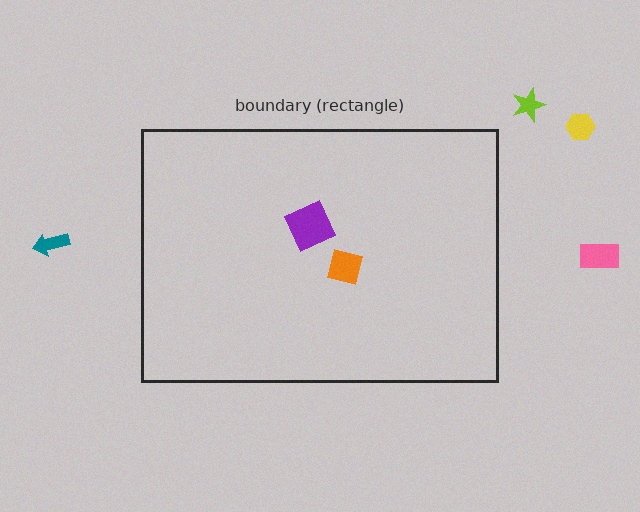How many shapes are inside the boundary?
2 inside, 4 outside.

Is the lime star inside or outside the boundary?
Outside.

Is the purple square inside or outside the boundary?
Inside.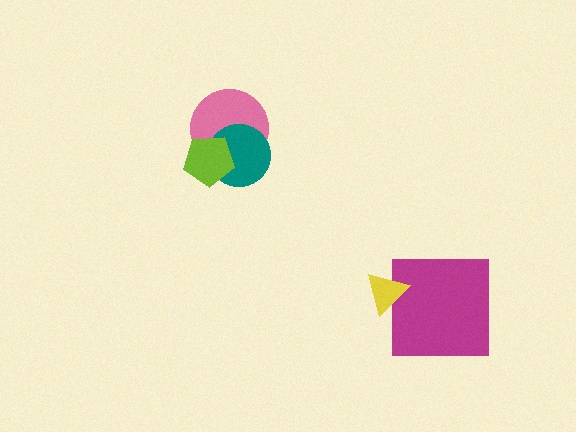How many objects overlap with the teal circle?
2 objects overlap with the teal circle.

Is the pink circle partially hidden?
Yes, it is partially covered by another shape.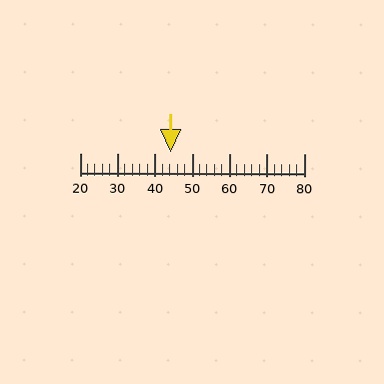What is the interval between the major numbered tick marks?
The major tick marks are spaced 10 units apart.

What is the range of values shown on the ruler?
The ruler shows values from 20 to 80.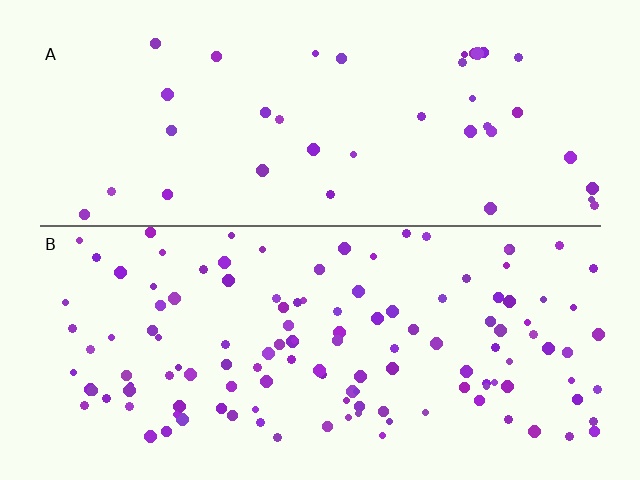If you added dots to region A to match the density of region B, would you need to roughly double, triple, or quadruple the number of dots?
Approximately triple.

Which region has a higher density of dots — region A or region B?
B (the bottom).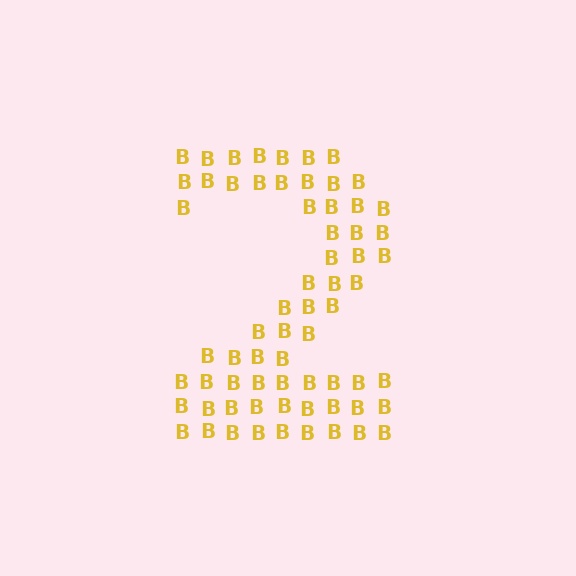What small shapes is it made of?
It is made of small letter B's.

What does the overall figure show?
The overall figure shows the digit 2.